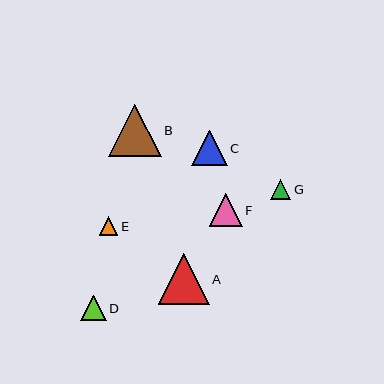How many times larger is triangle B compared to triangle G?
Triangle B is approximately 2.6 times the size of triangle G.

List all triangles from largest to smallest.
From largest to smallest: B, A, C, F, D, G, E.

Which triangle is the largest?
Triangle B is the largest with a size of approximately 53 pixels.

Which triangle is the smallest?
Triangle E is the smallest with a size of approximately 19 pixels.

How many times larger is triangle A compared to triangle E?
Triangle A is approximately 2.8 times the size of triangle E.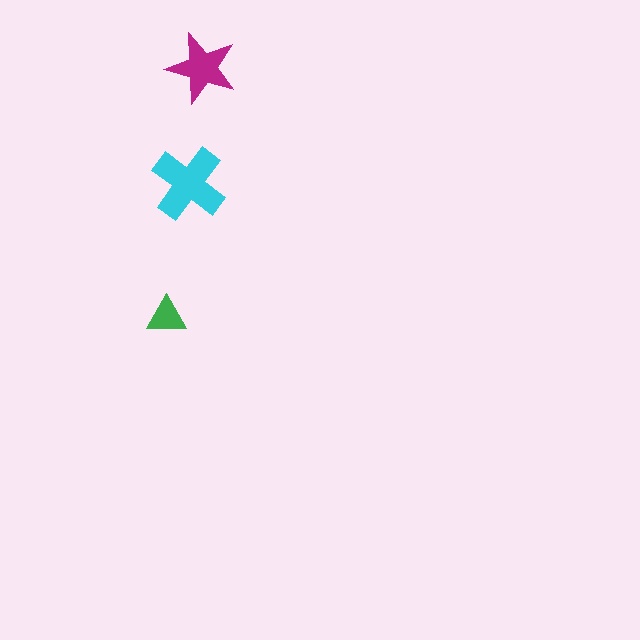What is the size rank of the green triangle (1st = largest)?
3rd.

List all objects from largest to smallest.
The cyan cross, the magenta star, the green triangle.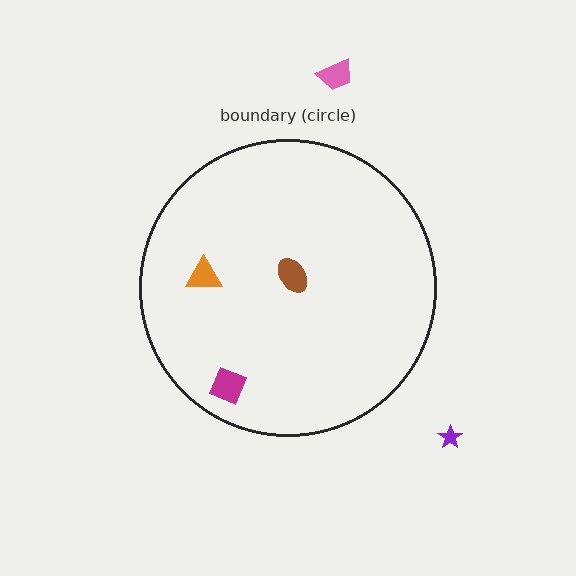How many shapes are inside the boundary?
3 inside, 2 outside.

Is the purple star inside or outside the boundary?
Outside.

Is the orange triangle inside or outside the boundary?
Inside.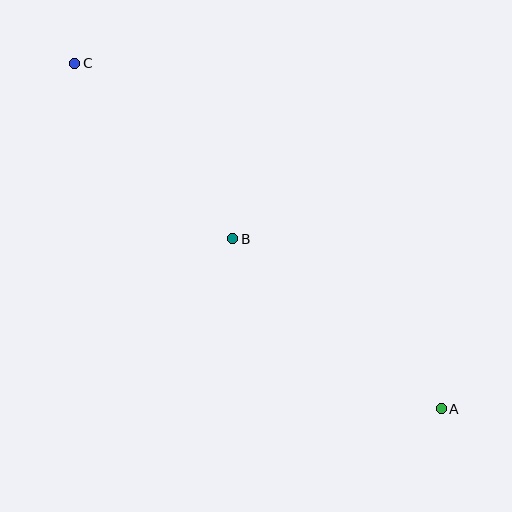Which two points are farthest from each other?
Points A and C are farthest from each other.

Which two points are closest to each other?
Points B and C are closest to each other.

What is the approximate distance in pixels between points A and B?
The distance between A and B is approximately 269 pixels.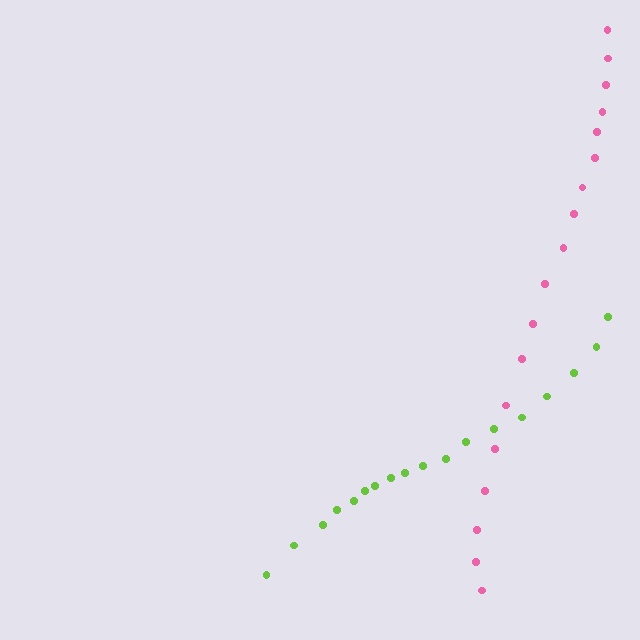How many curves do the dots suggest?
There are 2 distinct paths.